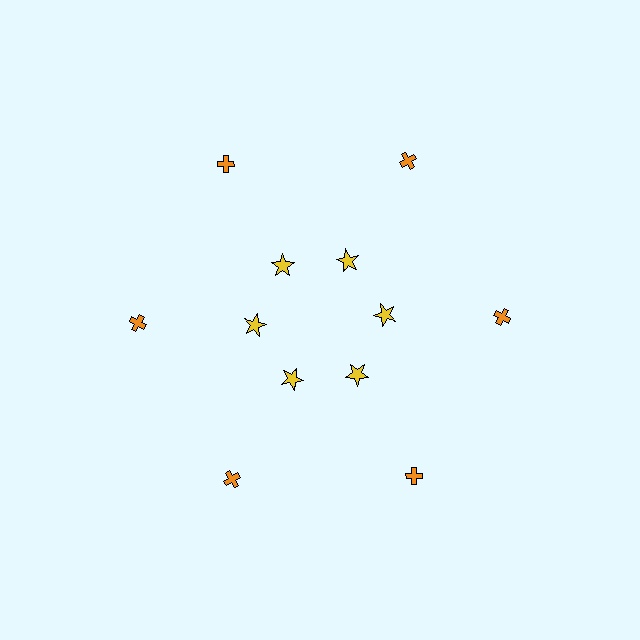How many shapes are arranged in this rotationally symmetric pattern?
There are 12 shapes, arranged in 6 groups of 2.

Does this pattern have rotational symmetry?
Yes, this pattern has 6-fold rotational symmetry. It looks the same after rotating 60 degrees around the center.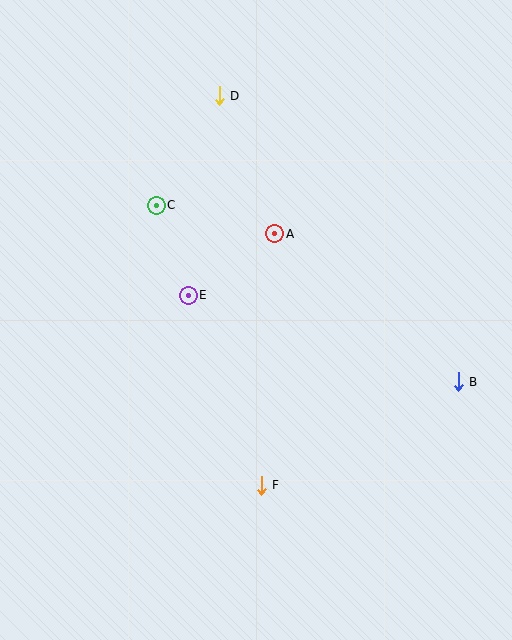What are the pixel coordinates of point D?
Point D is at (219, 96).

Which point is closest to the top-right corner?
Point D is closest to the top-right corner.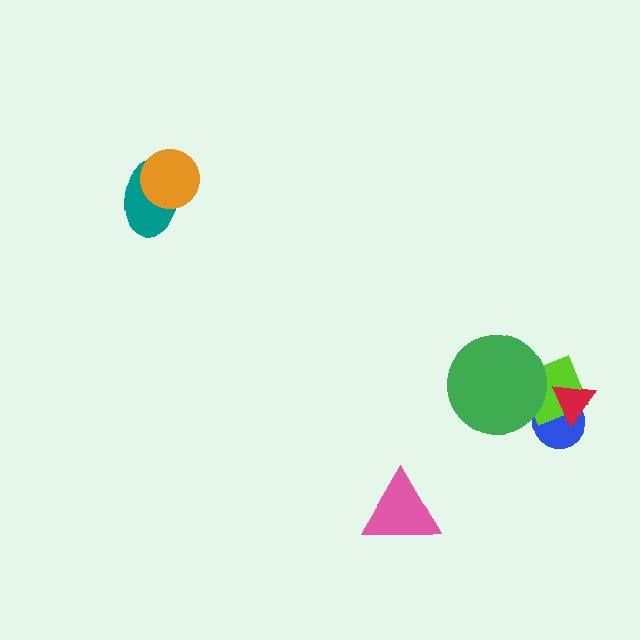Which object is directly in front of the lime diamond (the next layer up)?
The green circle is directly in front of the lime diamond.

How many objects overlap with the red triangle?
2 objects overlap with the red triangle.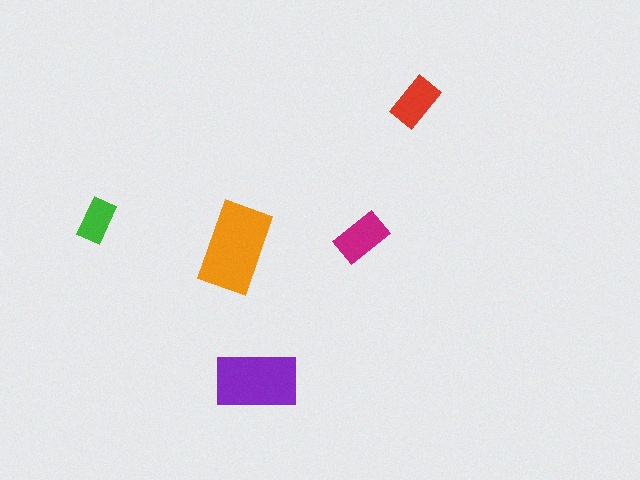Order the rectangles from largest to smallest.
the orange one, the purple one, the magenta one, the red one, the green one.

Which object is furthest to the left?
The green rectangle is leftmost.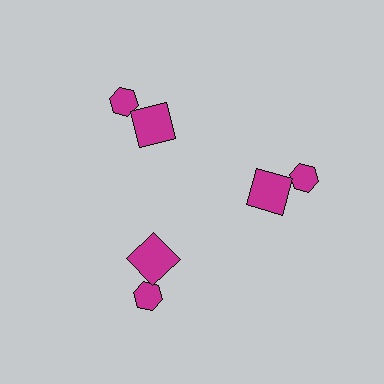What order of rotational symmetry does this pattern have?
This pattern has 3-fold rotational symmetry.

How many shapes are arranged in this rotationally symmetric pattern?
There are 6 shapes, arranged in 3 groups of 2.